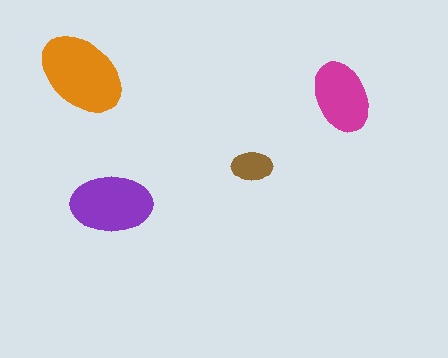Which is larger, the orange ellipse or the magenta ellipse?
The orange one.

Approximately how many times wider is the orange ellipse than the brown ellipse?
About 2 times wider.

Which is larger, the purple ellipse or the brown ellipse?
The purple one.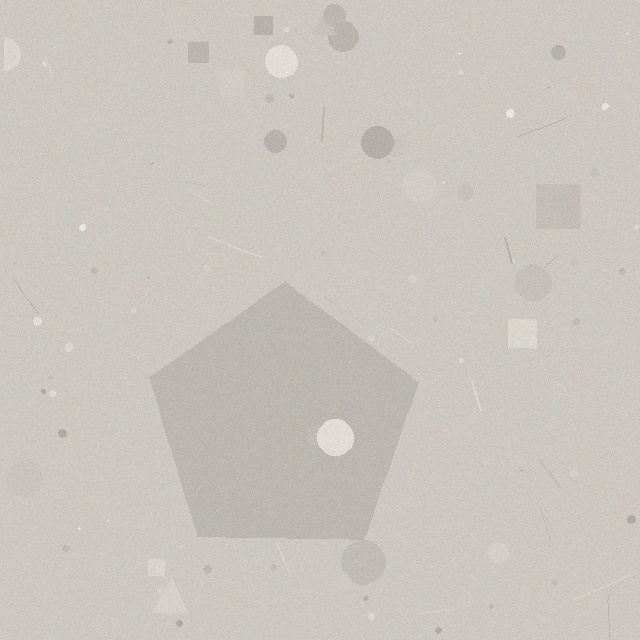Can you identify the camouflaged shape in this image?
The camouflaged shape is a pentagon.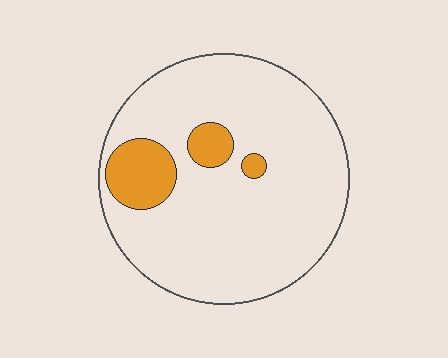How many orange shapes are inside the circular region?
3.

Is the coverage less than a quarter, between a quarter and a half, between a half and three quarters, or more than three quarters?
Less than a quarter.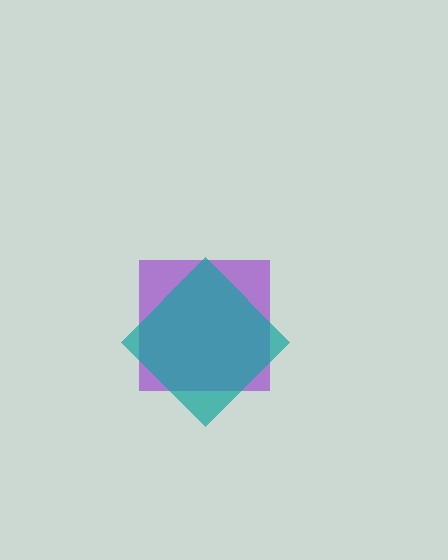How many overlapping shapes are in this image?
There are 2 overlapping shapes in the image.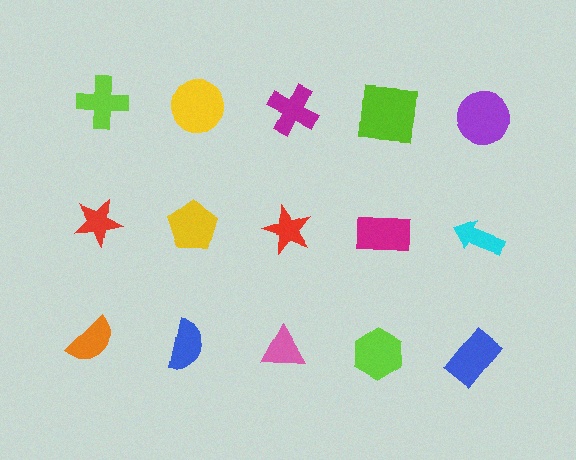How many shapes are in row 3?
5 shapes.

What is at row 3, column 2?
A blue semicircle.